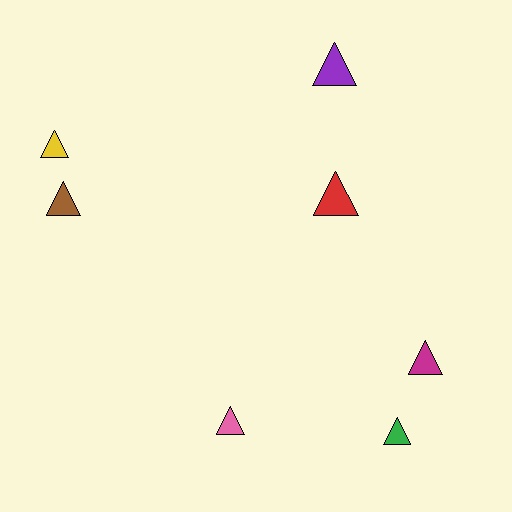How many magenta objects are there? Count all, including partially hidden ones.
There is 1 magenta object.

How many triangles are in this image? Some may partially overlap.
There are 7 triangles.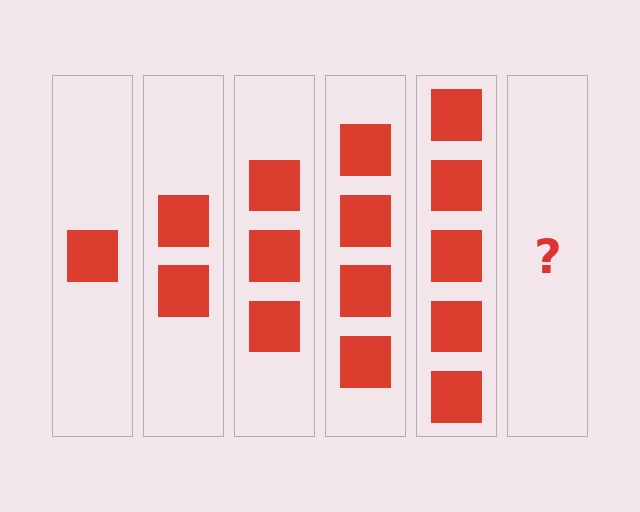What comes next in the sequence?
The next element should be 6 squares.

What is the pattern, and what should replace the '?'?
The pattern is that each step adds one more square. The '?' should be 6 squares.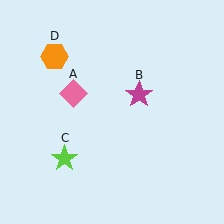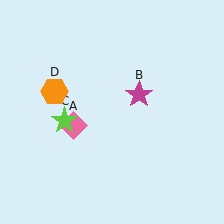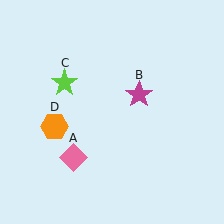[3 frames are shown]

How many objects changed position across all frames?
3 objects changed position: pink diamond (object A), lime star (object C), orange hexagon (object D).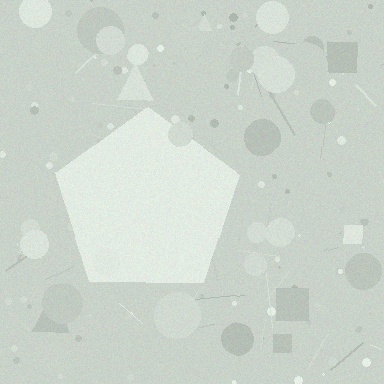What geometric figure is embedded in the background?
A pentagon is embedded in the background.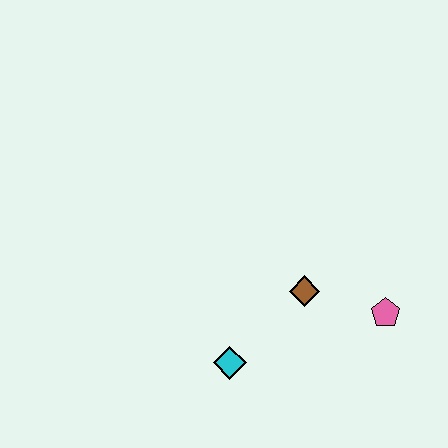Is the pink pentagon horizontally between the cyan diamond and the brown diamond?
No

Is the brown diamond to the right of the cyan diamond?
Yes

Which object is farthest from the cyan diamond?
The pink pentagon is farthest from the cyan diamond.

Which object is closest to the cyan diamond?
The brown diamond is closest to the cyan diamond.